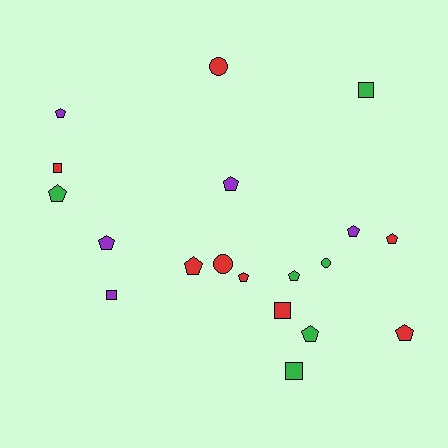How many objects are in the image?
There are 19 objects.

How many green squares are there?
There are 2 green squares.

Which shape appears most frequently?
Pentagon, with 11 objects.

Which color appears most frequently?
Red, with 8 objects.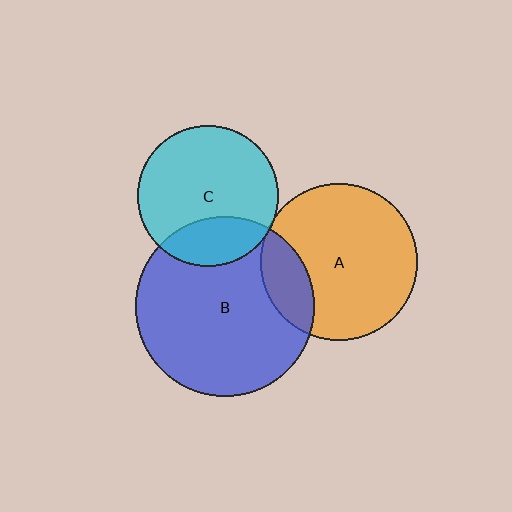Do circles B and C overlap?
Yes.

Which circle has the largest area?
Circle B (blue).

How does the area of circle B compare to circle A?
Approximately 1.3 times.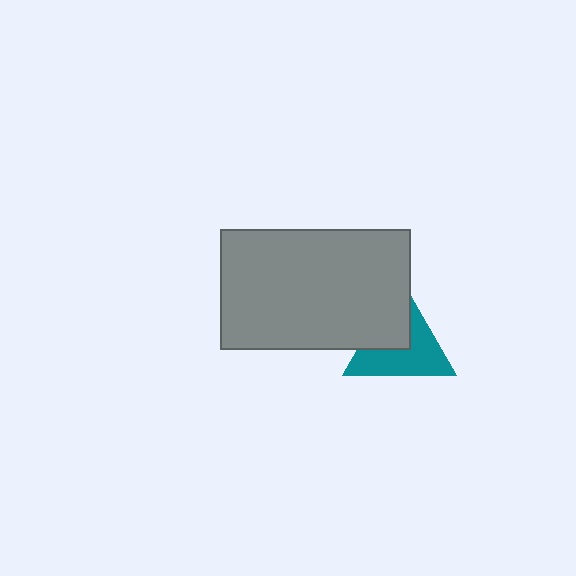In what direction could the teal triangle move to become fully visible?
The teal triangle could move toward the lower-right. That would shift it out from behind the gray rectangle entirely.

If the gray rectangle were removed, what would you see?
You would see the complete teal triangle.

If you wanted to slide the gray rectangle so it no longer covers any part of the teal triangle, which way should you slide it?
Slide it toward the upper-left — that is the most direct way to separate the two shapes.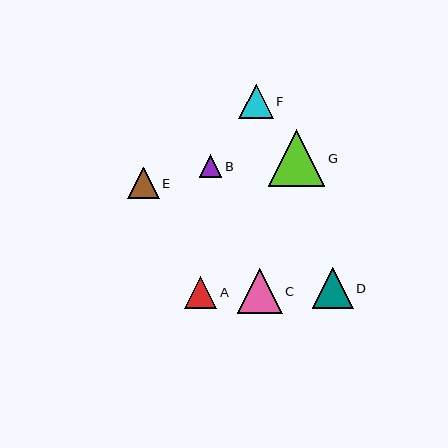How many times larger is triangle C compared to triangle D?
Triangle C is approximately 1.1 times the size of triangle D.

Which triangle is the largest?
Triangle G is the largest with a size of approximately 56 pixels.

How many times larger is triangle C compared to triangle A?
Triangle C is approximately 1.4 times the size of triangle A.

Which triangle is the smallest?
Triangle B is the smallest with a size of approximately 22 pixels.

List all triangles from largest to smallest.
From largest to smallest: G, C, D, F, A, E, B.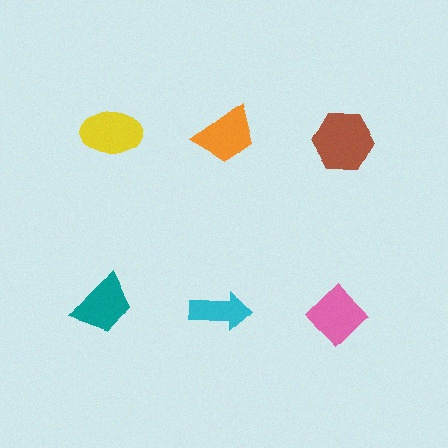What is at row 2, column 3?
A pink diamond.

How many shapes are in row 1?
3 shapes.